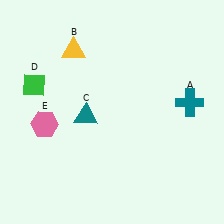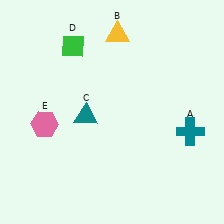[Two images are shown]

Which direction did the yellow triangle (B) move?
The yellow triangle (B) moved right.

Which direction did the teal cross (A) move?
The teal cross (A) moved down.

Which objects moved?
The objects that moved are: the teal cross (A), the yellow triangle (B), the green diamond (D).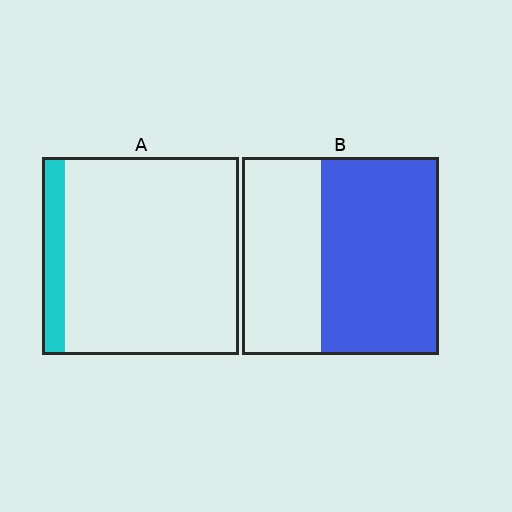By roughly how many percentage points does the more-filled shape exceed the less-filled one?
By roughly 50 percentage points (B over A).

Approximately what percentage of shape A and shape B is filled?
A is approximately 10% and B is approximately 60%.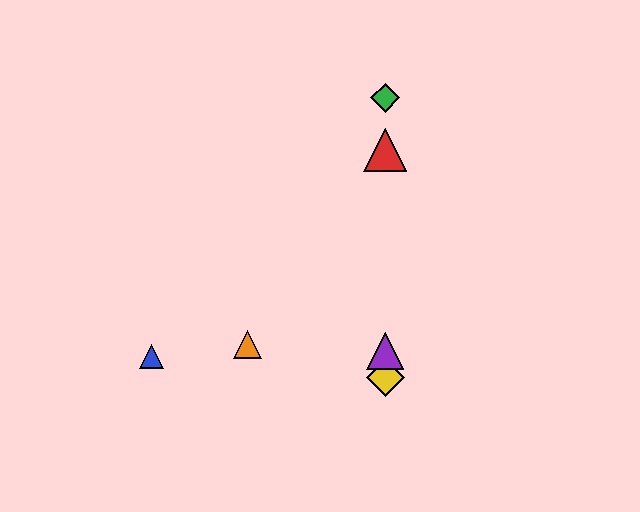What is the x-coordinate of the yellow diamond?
The yellow diamond is at x≈385.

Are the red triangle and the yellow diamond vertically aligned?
Yes, both are at x≈385.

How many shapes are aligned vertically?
4 shapes (the red triangle, the green diamond, the yellow diamond, the purple triangle) are aligned vertically.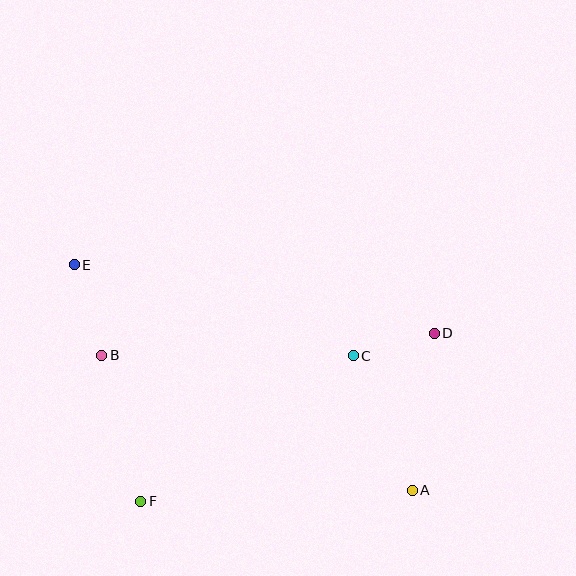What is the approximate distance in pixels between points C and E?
The distance between C and E is approximately 294 pixels.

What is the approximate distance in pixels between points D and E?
The distance between D and E is approximately 366 pixels.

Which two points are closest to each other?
Points C and D are closest to each other.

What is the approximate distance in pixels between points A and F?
The distance between A and F is approximately 272 pixels.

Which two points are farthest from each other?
Points A and E are farthest from each other.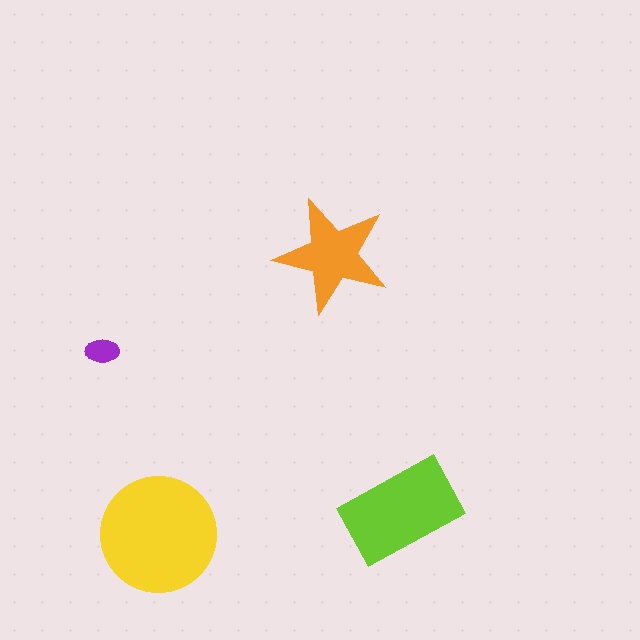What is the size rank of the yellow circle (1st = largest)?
1st.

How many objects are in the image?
There are 4 objects in the image.